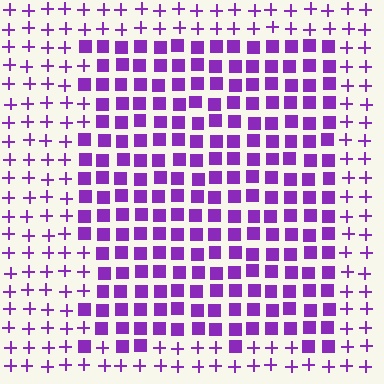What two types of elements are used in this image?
The image uses squares inside the rectangle region and plus signs outside it.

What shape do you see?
I see a rectangle.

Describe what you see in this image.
The image is filled with small purple elements arranged in a uniform grid. A rectangle-shaped region contains squares, while the surrounding area contains plus signs. The boundary is defined purely by the change in element shape.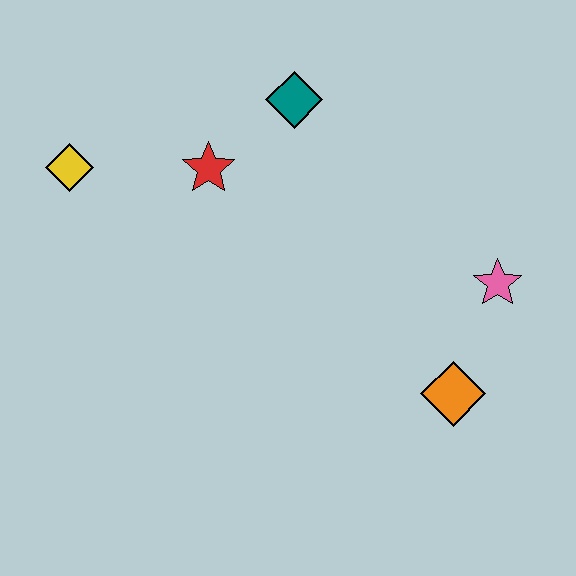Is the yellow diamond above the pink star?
Yes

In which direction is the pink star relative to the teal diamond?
The pink star is to the right of the teal diamond.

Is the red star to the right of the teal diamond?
No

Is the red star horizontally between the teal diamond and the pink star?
No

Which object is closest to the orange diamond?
The pink star is closest to the orange diamond.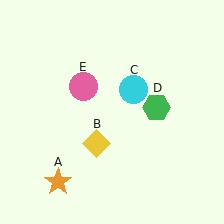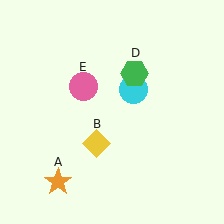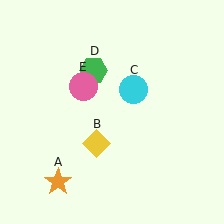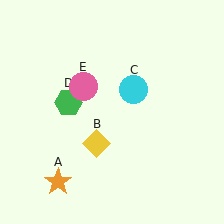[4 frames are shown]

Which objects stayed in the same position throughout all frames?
Orange star (object A) and yellow diamond (object B) and cyan circle (object C) and pink circle (object E) remained stationary.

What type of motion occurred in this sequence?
The green hexagon (object D) rotated counterclockwise around the center of the scene.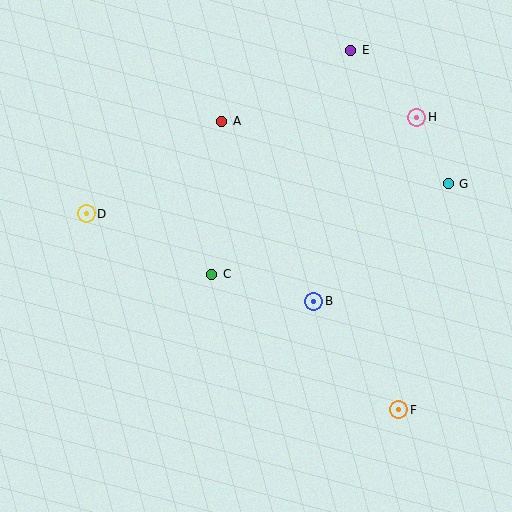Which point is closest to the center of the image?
Point C at (212, 274) is closest to the center.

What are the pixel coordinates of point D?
Point D is at (86, 214).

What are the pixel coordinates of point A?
Point A is at (222, 121).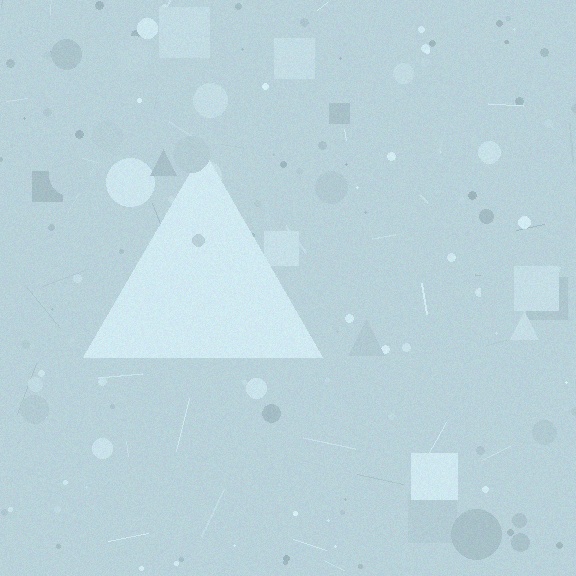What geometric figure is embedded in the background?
A triangle is embedded in the background.